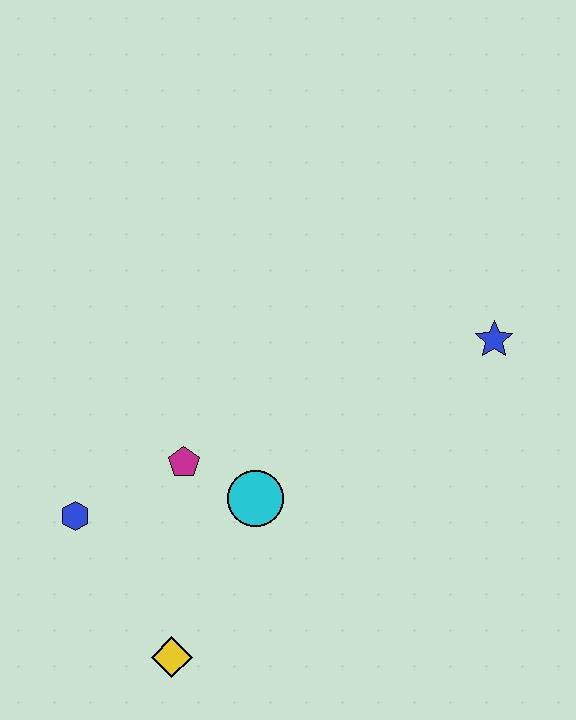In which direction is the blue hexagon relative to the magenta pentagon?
The blue hexagon is to the left of the magenta pentagon.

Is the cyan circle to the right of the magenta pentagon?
Yes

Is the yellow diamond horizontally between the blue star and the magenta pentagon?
No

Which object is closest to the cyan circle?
The magenta pentagon is closest to the cyan circle.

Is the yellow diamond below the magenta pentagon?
Yes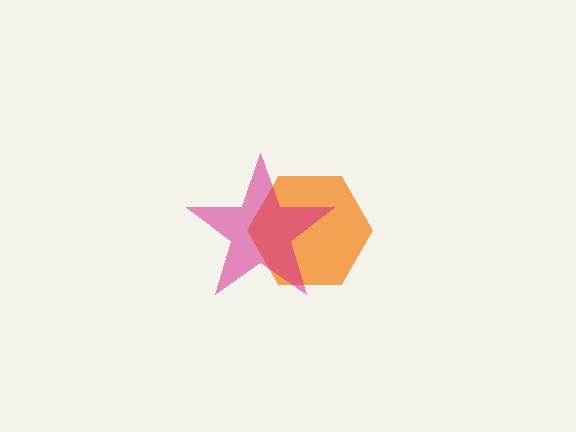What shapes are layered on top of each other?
The layered shapes are: an orange hexagon, a magenta star.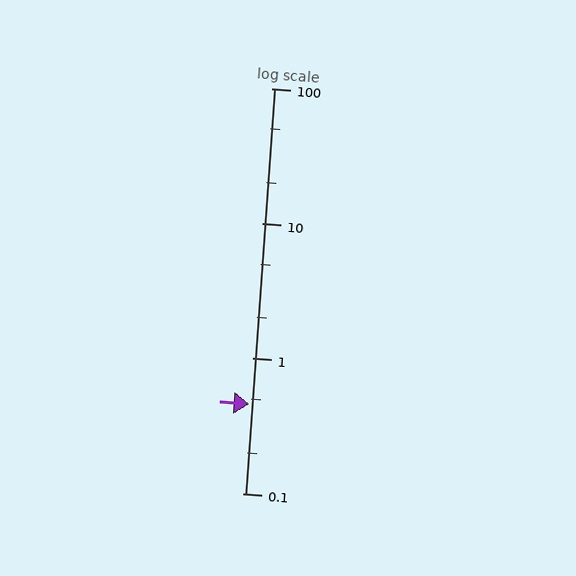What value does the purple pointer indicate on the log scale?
The pointer indicates approximately 0.46.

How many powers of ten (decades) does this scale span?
The scale spans 3 decades, from 0.1 to 100.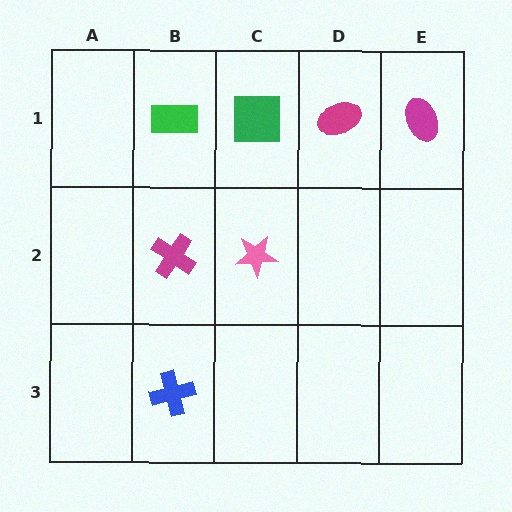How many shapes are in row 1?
4 shapes.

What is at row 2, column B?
A magenta cross.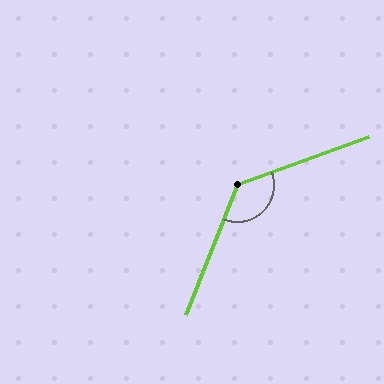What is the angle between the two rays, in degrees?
Approximately 132 degrees.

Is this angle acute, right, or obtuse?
It is obtuse.